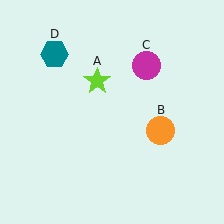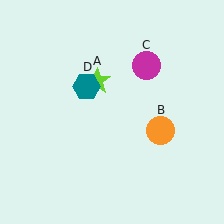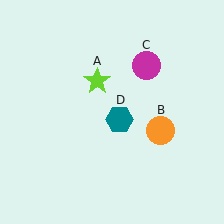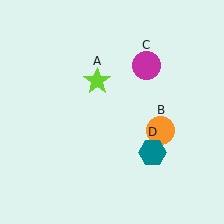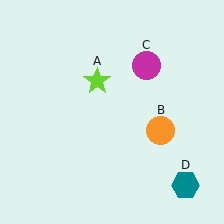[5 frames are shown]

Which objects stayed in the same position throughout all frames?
Lime star (object A) and orange circle (object B) and magenta circle (object C) remained stationary.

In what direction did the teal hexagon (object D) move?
The teal hexagon (object D) moved down and to the right.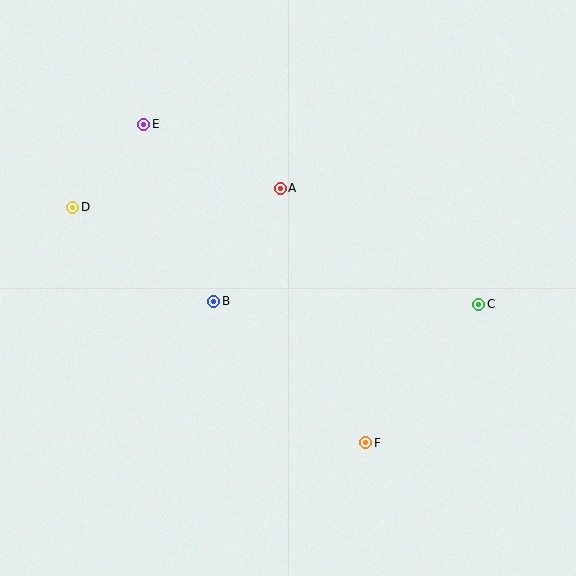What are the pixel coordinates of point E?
Point E is at (144, 124).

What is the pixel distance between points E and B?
The distance between E and B is 190 pixels.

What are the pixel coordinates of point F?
Point F is at (366, 443).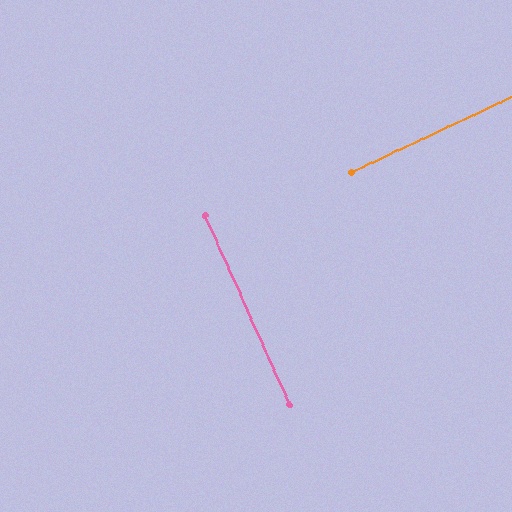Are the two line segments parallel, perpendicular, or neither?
Perpendicular — they meet at approximately 89°.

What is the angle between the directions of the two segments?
Approximately 89 degrees.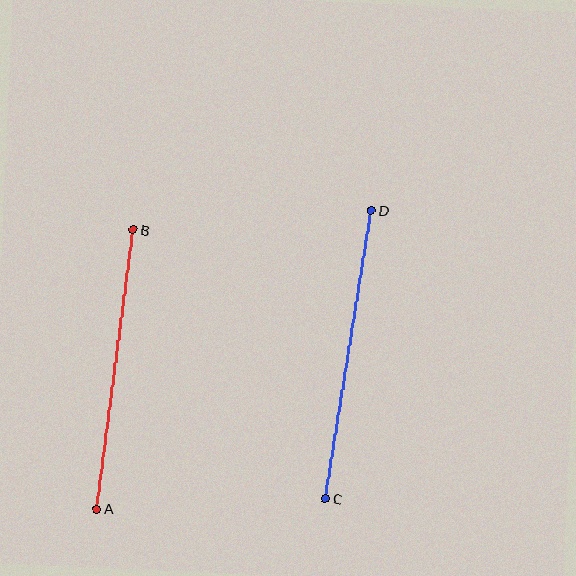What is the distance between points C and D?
The distance is approximately 292 pixels.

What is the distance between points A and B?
The distance is approximately 282 pixels.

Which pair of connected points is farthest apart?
Points C and D are farthest apart.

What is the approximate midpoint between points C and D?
The midpoint is at approximately (348, 355) pixels.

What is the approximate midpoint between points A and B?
The midpoint is at approximately (115, 370) pixels.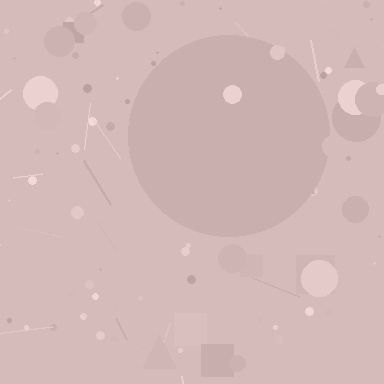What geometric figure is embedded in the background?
A circle is embedded in the background.